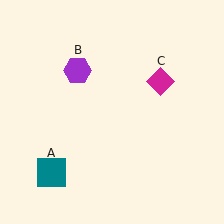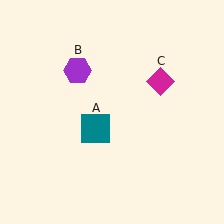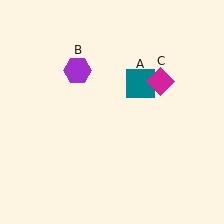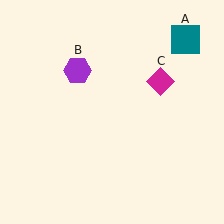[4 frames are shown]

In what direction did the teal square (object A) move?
The teal square (object A) moved up and to the right.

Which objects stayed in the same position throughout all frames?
Purple hexagon (object B) and magenta diamond (object C) remained stationary.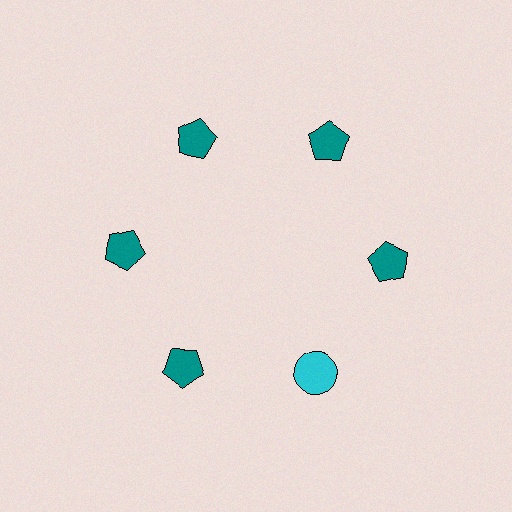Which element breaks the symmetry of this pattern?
The cyan circle at roughly the 5 o'clock position breaks the symmetry. All other shapes are teal pentagons.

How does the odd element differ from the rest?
It differs in both color (cyan instead of teal) and shape (circle instead of pentagon).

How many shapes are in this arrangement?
There are 6 shapes arranged in a ring pattern.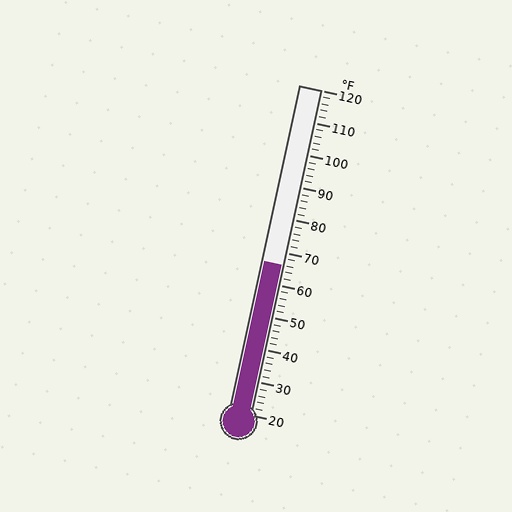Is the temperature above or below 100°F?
The temperature is below 100°F.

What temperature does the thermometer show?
The thermometer shows approximately 66°F.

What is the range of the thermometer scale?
The thermometer scale ranges from 20°F to 120°F.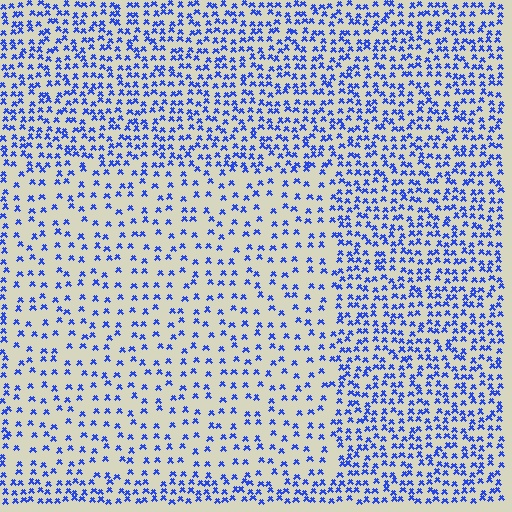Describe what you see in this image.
The image contains small blue elements arranged at two different densities. A rectangle-shaped region is visible where the elements are less densely packed than the surrounding area.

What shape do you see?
I see a rectangle.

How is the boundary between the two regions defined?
The boundary is defined by a change in element density (approximately 2.0x ratio). All elements are the same color, size, and shape.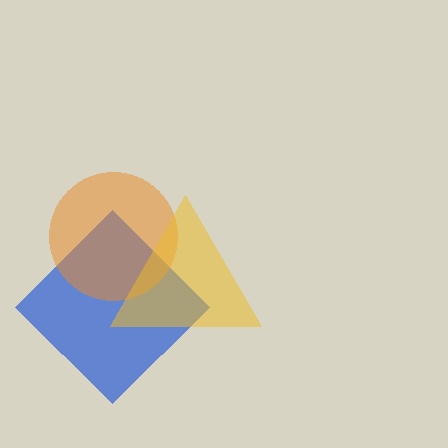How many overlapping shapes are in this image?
There are 3 overlapping shapes in the image.